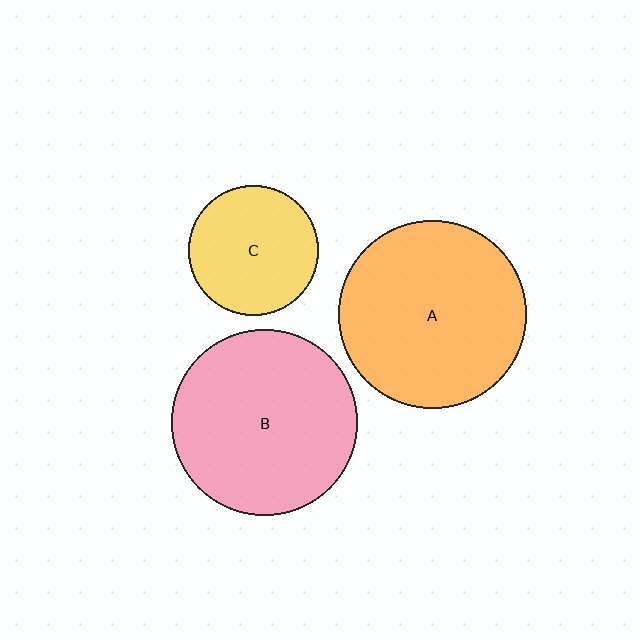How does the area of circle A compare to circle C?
Approximately 2.1 times.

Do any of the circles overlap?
No, none of the circles overlap.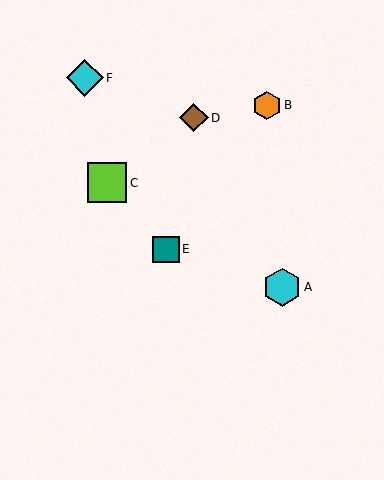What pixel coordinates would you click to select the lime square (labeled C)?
Click at (107, 183) to select the lime square C.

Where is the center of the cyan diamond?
The center of the cyan diamond is at (85, 78).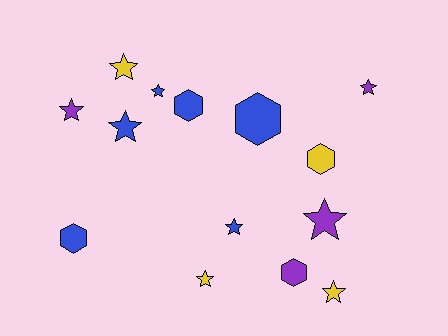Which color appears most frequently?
Blue, with 6 objects.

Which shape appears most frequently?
Star, with 9 objects.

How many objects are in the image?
There are 14 objects.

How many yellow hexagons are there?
There is 1 yellow hexagon.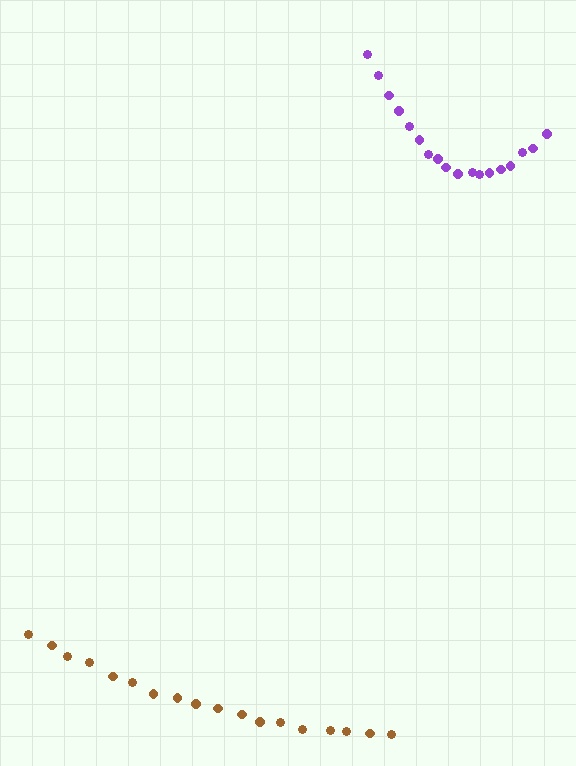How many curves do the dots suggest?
There are 2 distinct paths.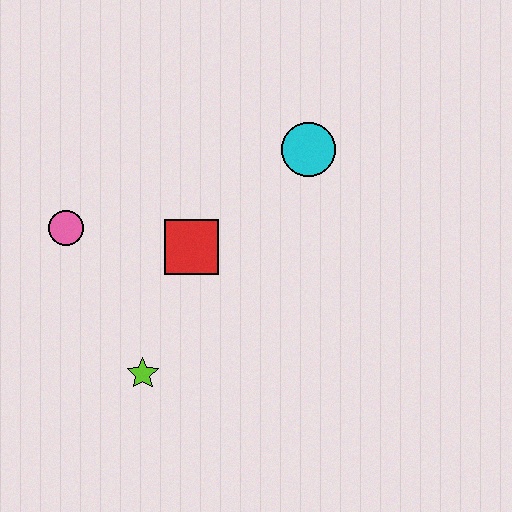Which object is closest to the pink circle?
The red square is closest to the pink circle.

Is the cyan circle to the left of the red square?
No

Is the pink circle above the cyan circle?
No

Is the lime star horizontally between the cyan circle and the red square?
No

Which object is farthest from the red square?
The cyan circle is farthest from the red square.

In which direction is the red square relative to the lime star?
The red square is above the lime star.